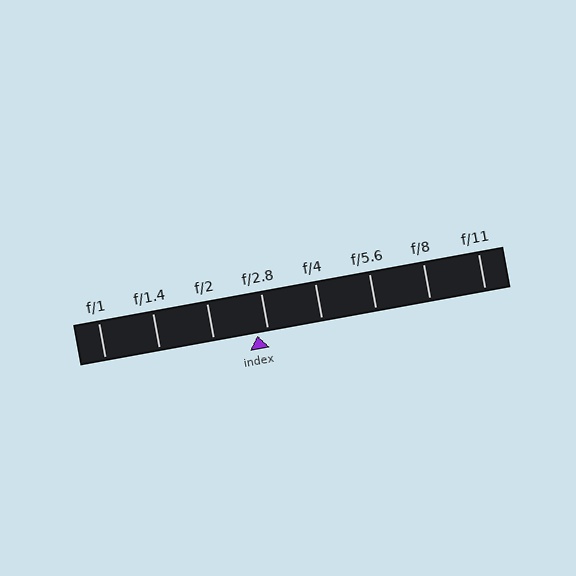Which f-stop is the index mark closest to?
The index mark is closest to f/2.8.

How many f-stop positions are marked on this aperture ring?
There are 8 f-stop positions marked.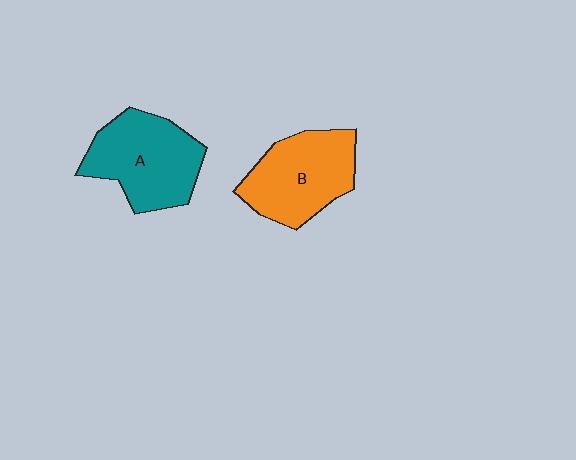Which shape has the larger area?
Shape A (teal).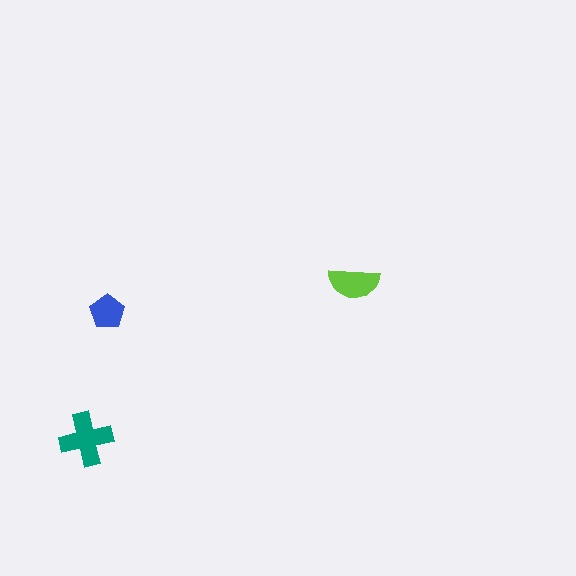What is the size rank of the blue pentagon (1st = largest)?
3rd.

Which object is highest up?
The lime semicircle is topmost.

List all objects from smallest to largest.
The blue pentagon, the lime semicircle, the teal cross.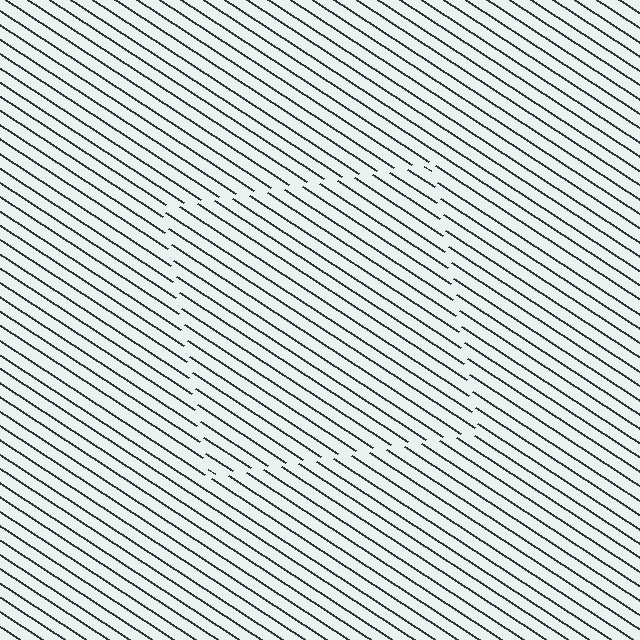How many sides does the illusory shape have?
4 sides — the line-ends trace a square.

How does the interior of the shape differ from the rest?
The interior of the shape contains the same grating, shifted by half a period — the contour is defined by the phase discontinuity where line-ends from the inner and outer gratings abut.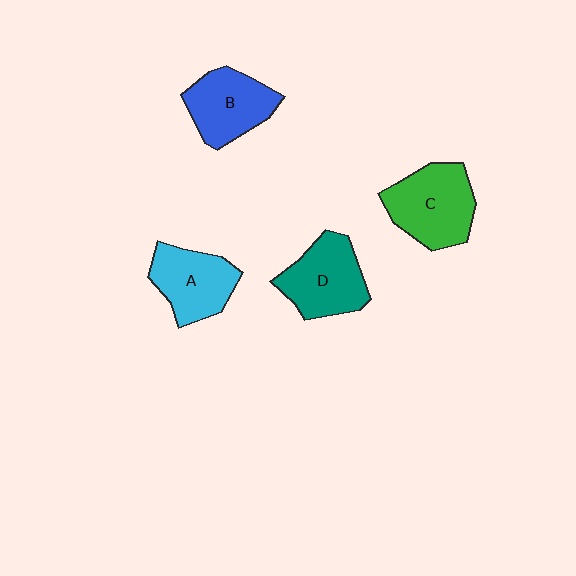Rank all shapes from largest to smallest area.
From largest to smallest: C (green), D (teal), B (blue), A (cyan).